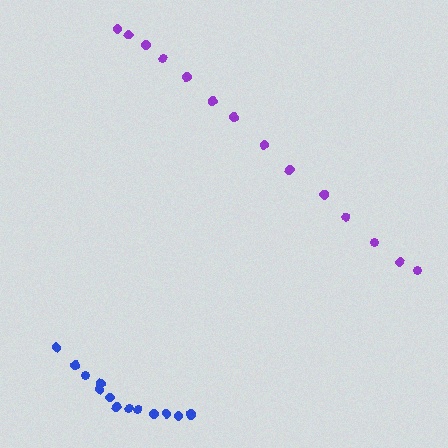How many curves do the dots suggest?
There are 2 distinct paths.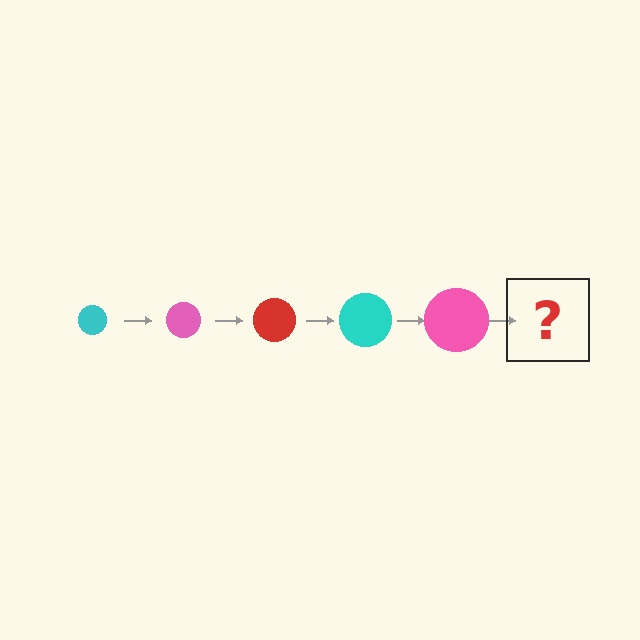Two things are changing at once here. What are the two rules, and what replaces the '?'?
The two rules are that the circle grows larger each step and the color cycles through cyan, pink, and red. The '?' should be a red circle, larger than the previous one.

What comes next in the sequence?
The next element should be a red circle, larger than the previous one.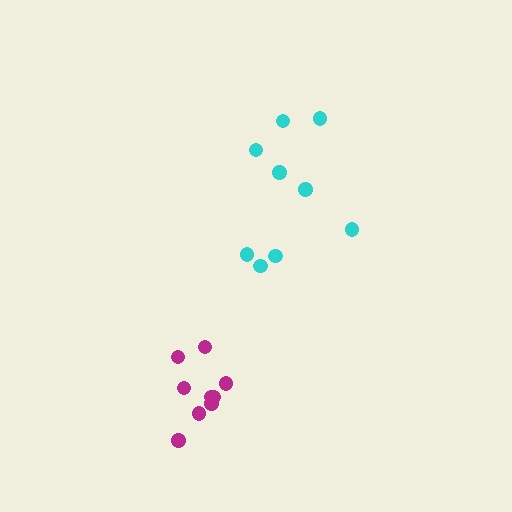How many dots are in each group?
Group 1: 9 dots, Group 2: 9 dots (18 total).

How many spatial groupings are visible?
There are 2 spatial groupings.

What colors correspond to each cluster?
The clusters are colored: magenta, cyan.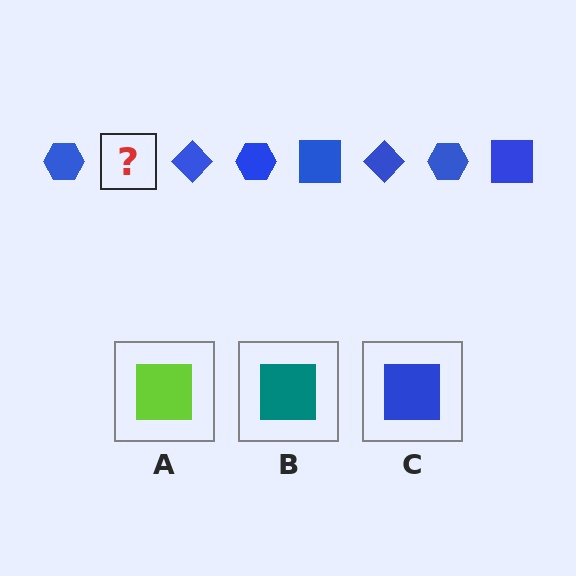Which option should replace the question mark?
Option C.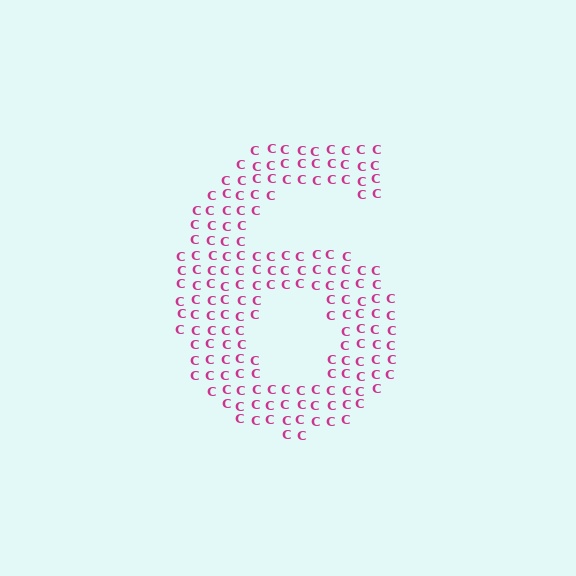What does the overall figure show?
The overall figure shows the digit 6.